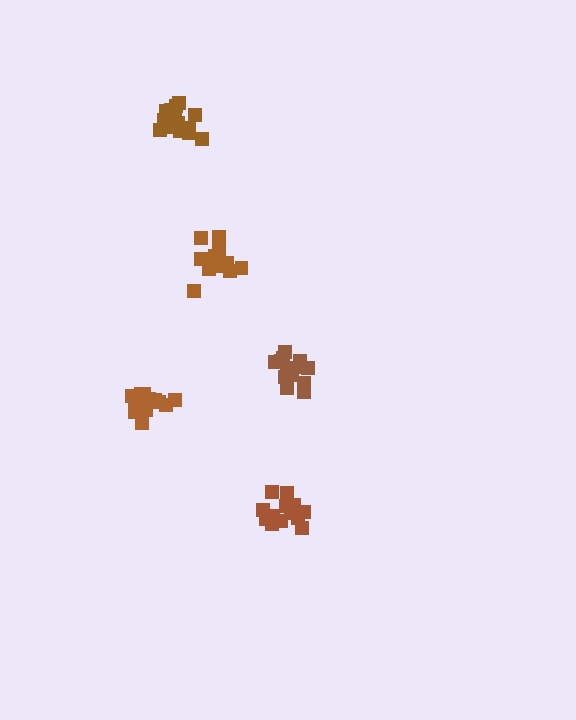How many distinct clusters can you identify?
There are 5 distinct clusters.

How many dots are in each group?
Group 1: 15 dots, Group 2: 14 dots, Group 3: 15 dots, Group 4: 14 dots, Group 5: 15 dots (73 total).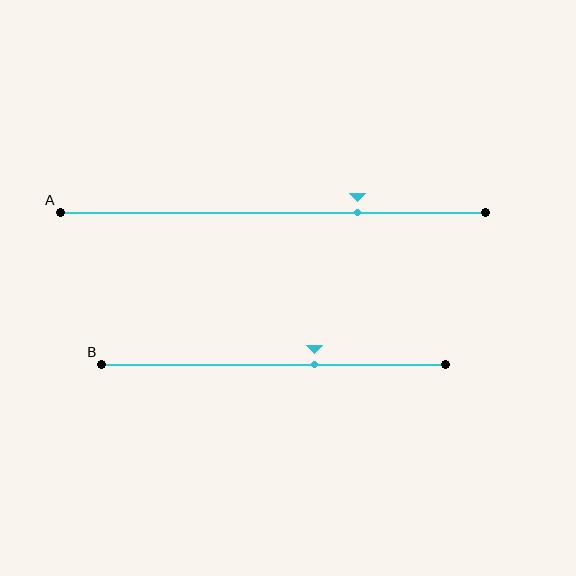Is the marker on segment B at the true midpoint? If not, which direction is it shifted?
No, the marker on segment B is shifted to the right by about 12% of the segment length.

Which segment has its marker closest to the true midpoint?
Segment B has its marker closest to the true midpoint.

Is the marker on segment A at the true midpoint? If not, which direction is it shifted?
No, the marker on segment A is shifted to the right by about 20% of the segment length.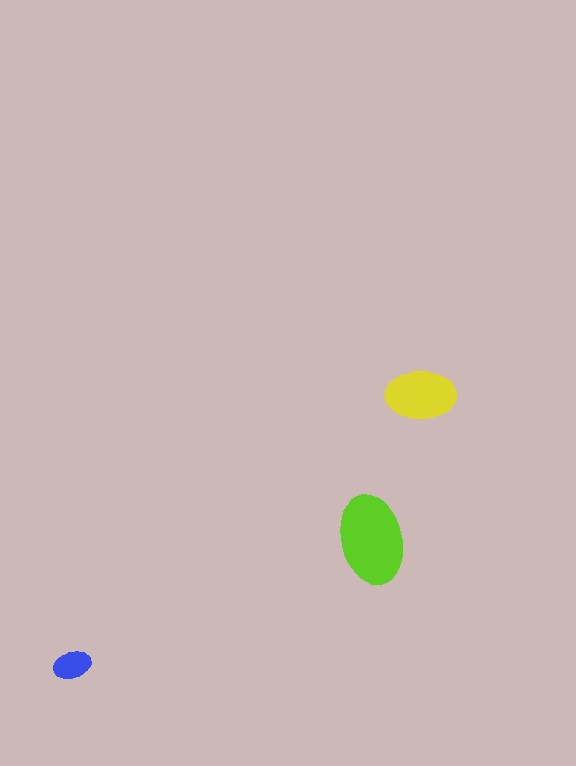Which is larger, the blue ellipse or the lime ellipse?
The lime one.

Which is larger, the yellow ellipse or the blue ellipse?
The yellow one.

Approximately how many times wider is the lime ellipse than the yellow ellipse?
About 1.5 times wider.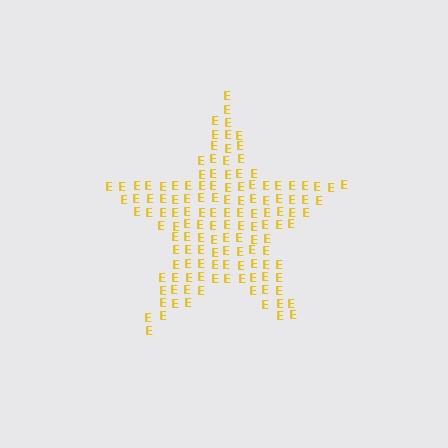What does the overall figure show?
The overall figure shows a star.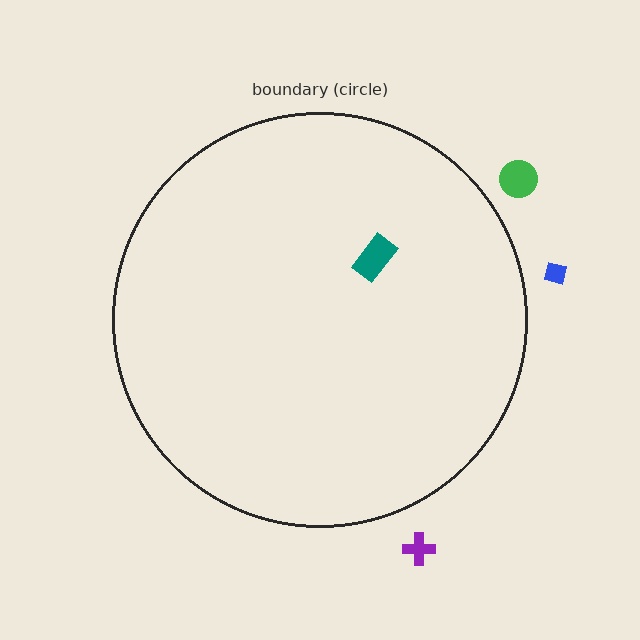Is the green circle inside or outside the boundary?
Outside.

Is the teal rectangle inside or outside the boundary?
Inside.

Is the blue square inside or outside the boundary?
Outside.